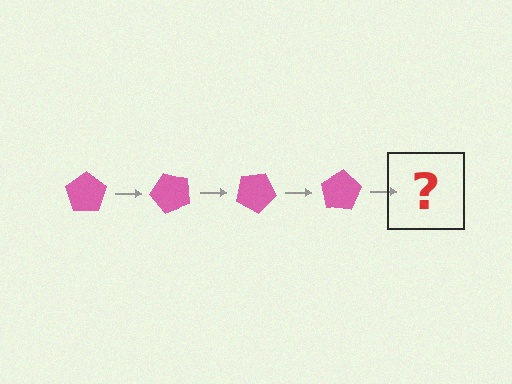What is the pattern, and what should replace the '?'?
The pattern is that the pentagon rotates 50 degrees each step. The '?' should be a pink pentagon rotated 200 degrees.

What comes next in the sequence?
The next element should be a pink pentagon rotated 200 degrees.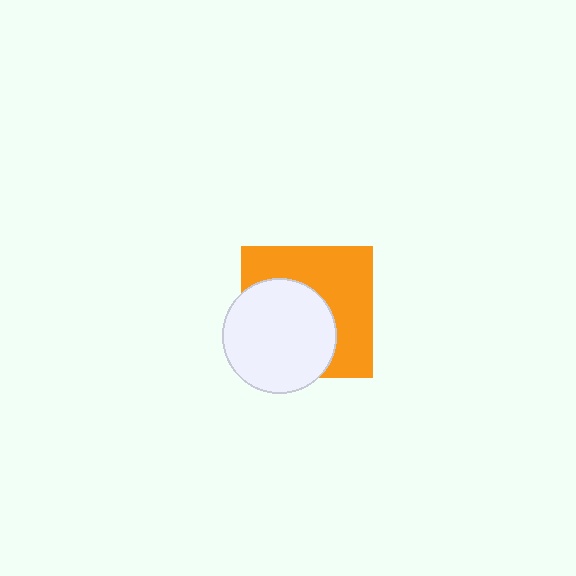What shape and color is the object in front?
The object in front is a white circle.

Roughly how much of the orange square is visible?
About half of it is visible (roughly 52%).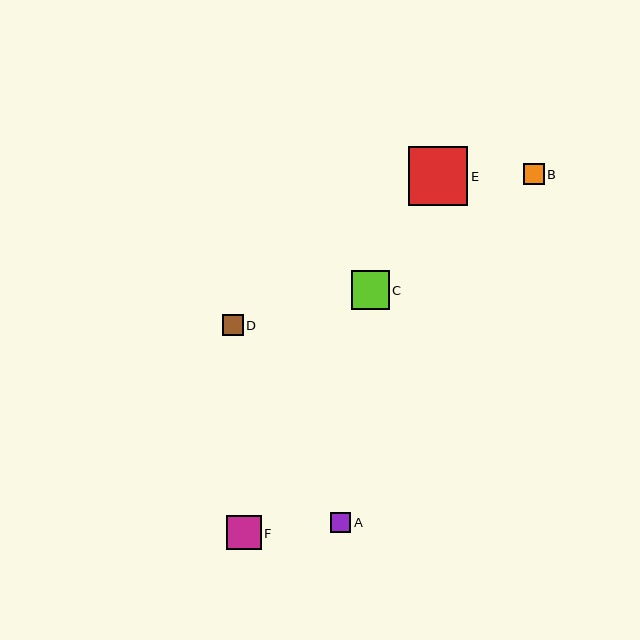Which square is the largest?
Square E is the largest with a size of approximately 60 pixels.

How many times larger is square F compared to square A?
Square F is approximately 1.7 times the size of square A.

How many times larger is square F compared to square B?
Square F is approximately 1.7 times the size of square B.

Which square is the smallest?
Square A is the smallest with a size of approximately 20 pixels.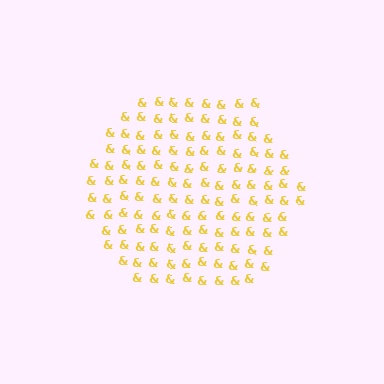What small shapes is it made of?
It is made of small ampersands.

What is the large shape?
The large shape is a hexagon.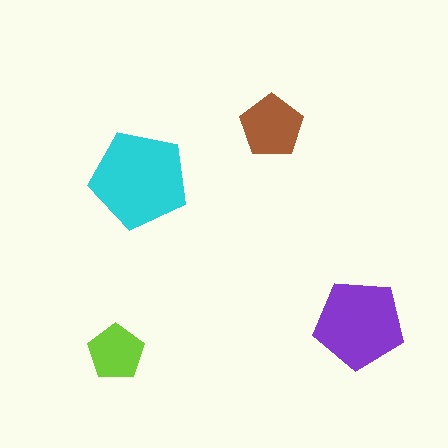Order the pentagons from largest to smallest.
the cyan one, the purple one, the brown one, the lime one.